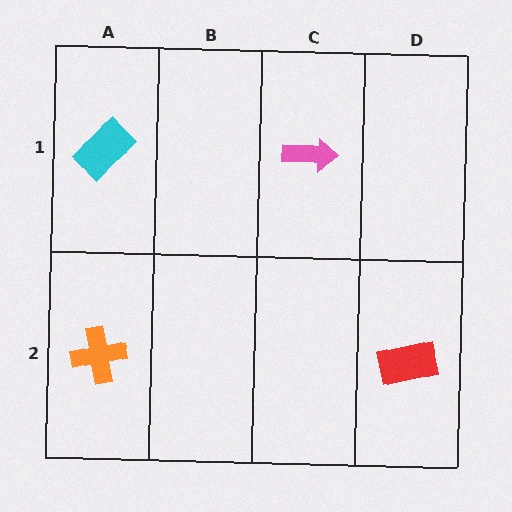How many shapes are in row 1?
2 shapes.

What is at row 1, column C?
A pink arrow.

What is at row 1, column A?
A cyan rectangle.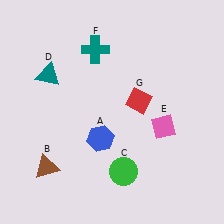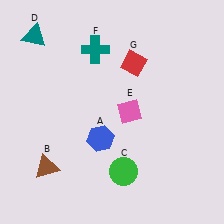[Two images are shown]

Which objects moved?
The objects that moved are: the teal triangle (D), the pink diamond (E), the red diamond (G).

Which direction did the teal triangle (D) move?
The teal triangle (D) moved up.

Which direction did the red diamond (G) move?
The red diamond (G) moved up.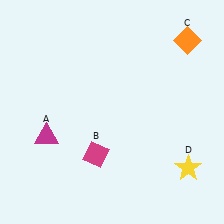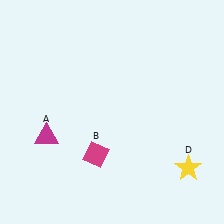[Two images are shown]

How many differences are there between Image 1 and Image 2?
There is 1 difference between the two images.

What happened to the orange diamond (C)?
The orange diamond (C) was removed in Image 2. It was in the top-right area of Image 1.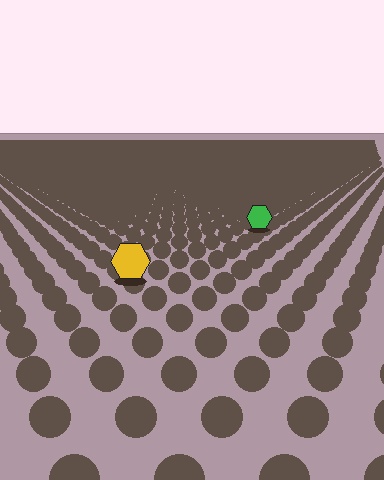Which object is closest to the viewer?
The yellow hexagon is closest. The texture marks near it are larger and more spread out.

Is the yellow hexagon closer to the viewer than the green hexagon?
Yes. The yellow hexagon is closer — you can tell from the texture gradient: the ground texture is coarser near it.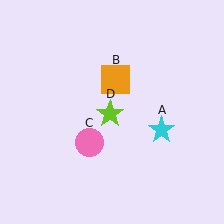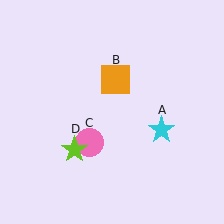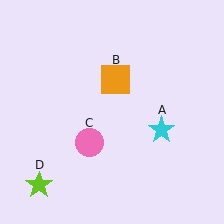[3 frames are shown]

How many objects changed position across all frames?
1 object changed position: lime star (object D).